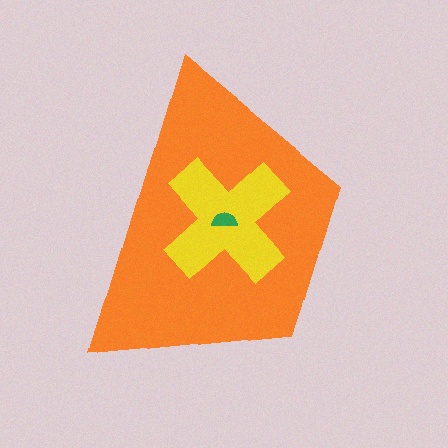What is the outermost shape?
The orange trapezoid.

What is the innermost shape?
The green semicircle.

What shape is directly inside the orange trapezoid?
The yellow cross.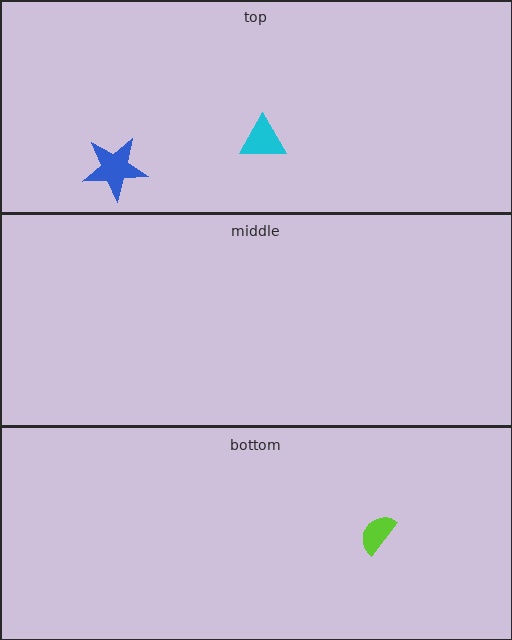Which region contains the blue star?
The top region.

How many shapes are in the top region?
2.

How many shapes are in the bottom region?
1.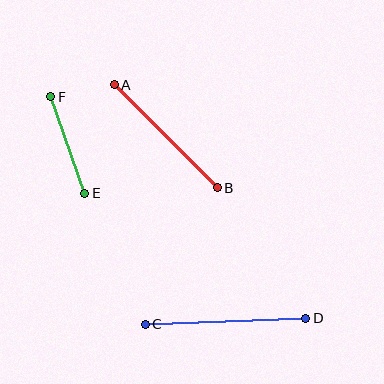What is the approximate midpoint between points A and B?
The midpoint is at approximately (166, 136) pixels.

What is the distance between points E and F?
The distance is approximately 103 pixels.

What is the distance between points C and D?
The distance is approximately 160 pixels.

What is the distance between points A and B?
The distance is approximately 145 pixels.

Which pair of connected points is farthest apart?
Points C and D are farthest apart.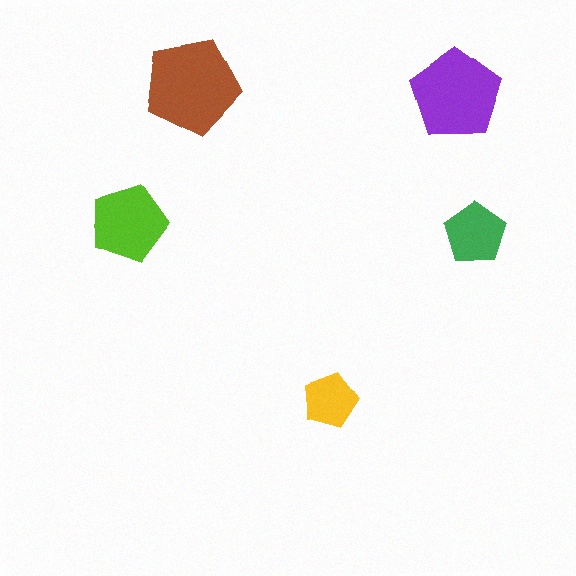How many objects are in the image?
There are 5 objects in the image.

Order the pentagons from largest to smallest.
the brown one, the purple one, the lime one, the green one, the yellow one.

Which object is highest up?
The brown pentagon is topmost.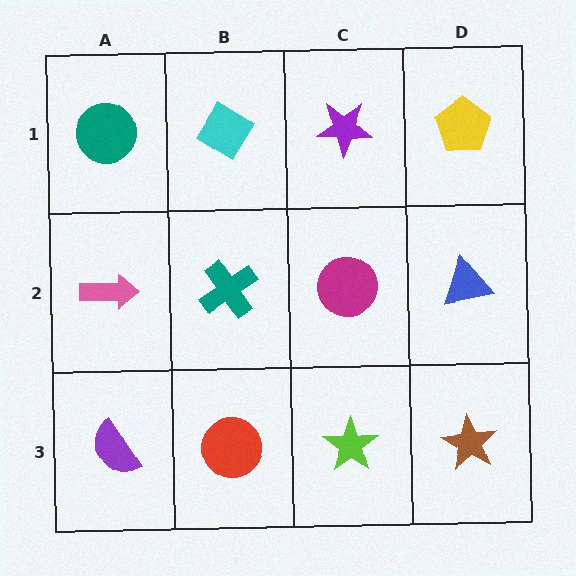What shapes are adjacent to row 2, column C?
A purple star (row 1, column C), a lime star (row 3, column C), a teal cross (row 2, column B), a blue triangle (row 2, column D).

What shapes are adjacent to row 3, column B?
A teal cross (row 2, column B), a purple semicircle (row 3, column A), a lime star (row 3, column C).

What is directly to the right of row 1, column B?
A purple star.